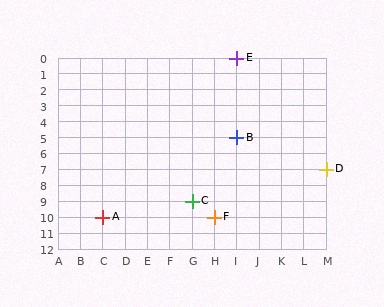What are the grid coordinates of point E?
Point E is at grid coordinates (I, 0).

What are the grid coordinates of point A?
Point A is at grid coordinates (C, 10).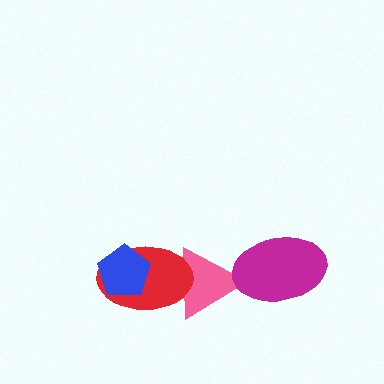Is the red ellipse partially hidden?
Yes, it is partially covered by another shape.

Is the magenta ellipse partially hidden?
No, no other shape covers it.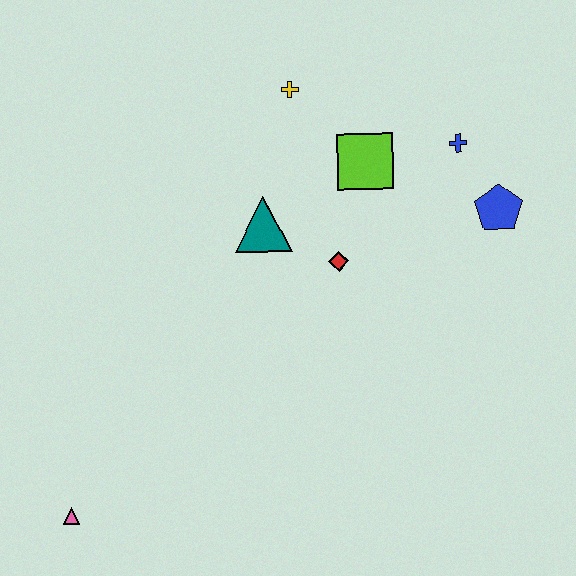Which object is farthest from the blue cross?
The pink triangle is farthest from the blue cross.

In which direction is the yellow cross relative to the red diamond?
The yellow cross is above the red diamond.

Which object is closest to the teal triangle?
The red diamond is closest to the teal triangle.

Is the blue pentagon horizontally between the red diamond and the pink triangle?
No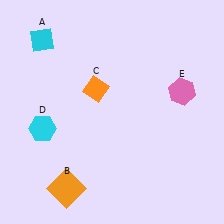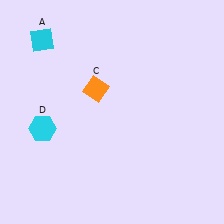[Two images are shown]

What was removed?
The orange square (B), the pink hexagon (E) were removed in Image 2.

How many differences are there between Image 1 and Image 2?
There are 2 differences between the two images.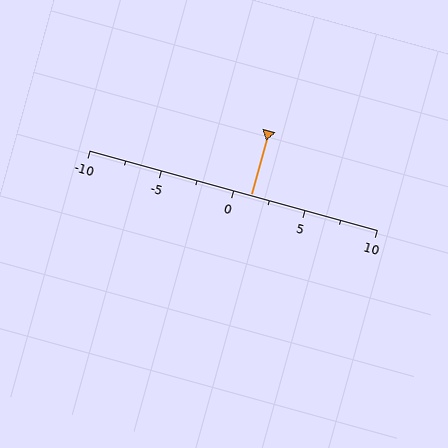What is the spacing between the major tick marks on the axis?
The major ticks are spaced 5 apart.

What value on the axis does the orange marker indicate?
The marker indicates approximately 1.2.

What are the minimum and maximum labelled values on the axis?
The axis runs from -10 to 10.